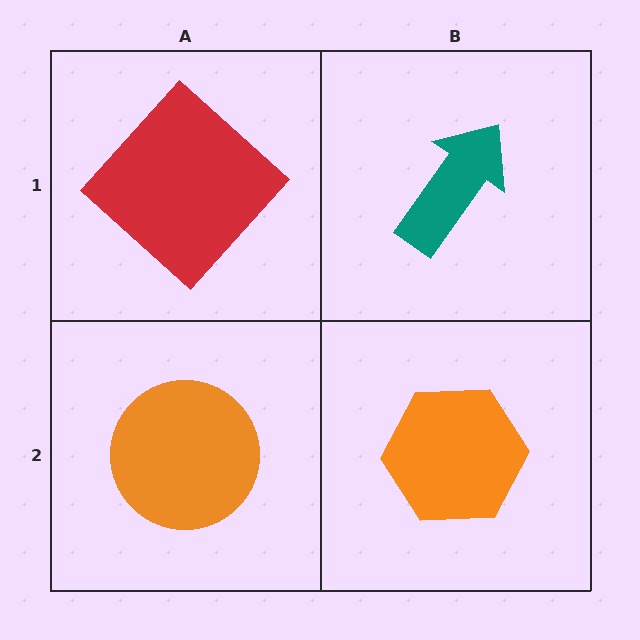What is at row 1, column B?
A teal arrow.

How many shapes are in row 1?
2 shapes.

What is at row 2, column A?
An orange circle.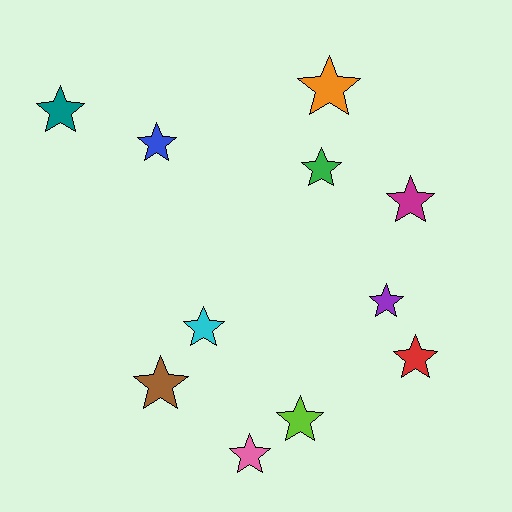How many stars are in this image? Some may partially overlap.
There are 11 stars.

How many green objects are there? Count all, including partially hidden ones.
There is 1 green object.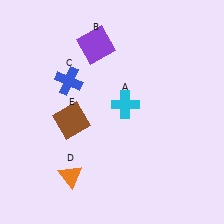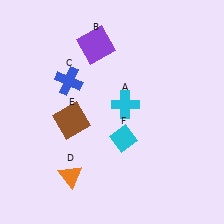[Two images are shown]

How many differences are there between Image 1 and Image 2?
There is 1 difference between the two images.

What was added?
A cyan diamond (F) was added in Image 2.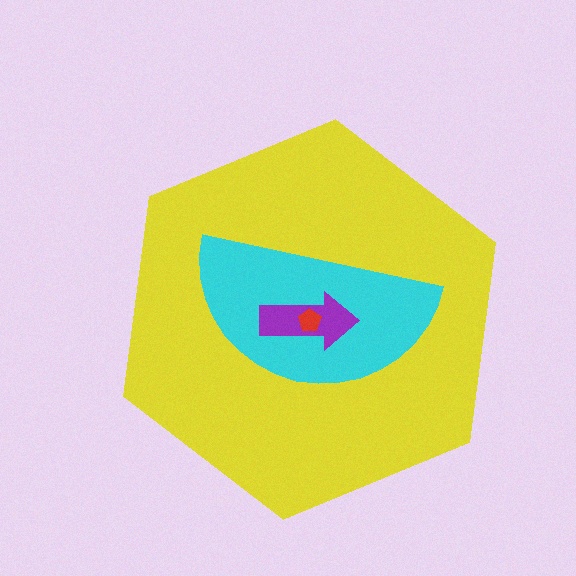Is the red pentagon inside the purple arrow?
Yes.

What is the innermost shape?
The red pentagon.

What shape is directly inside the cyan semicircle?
The purple arrow.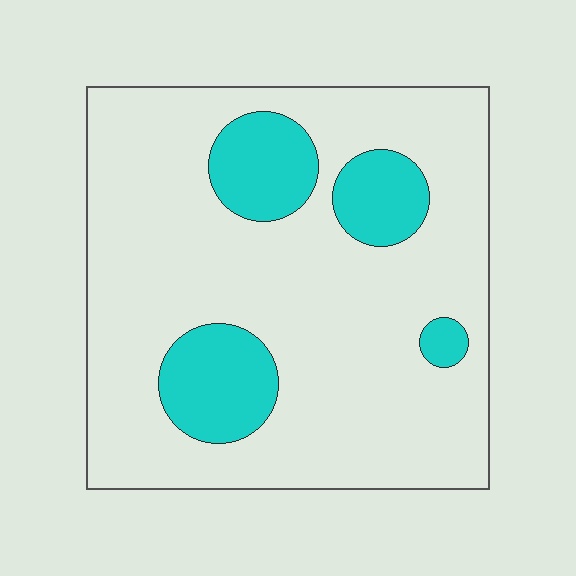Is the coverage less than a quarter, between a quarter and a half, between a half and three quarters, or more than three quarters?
Less than a quarter.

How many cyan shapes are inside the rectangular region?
4.